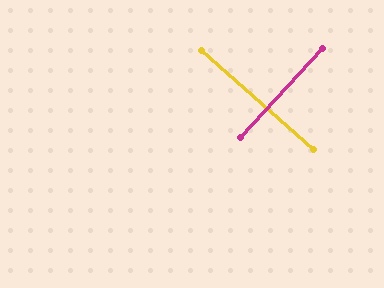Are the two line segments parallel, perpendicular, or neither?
Perpendicular — they meet at approximately 89°.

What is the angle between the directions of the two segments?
Approximately 89 degrees.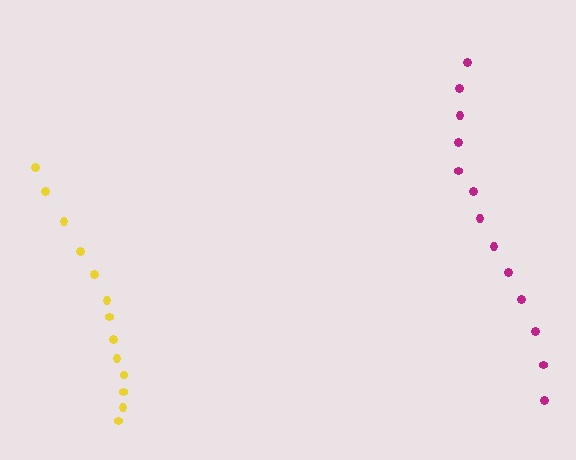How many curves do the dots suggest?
There are 2 distinct paths.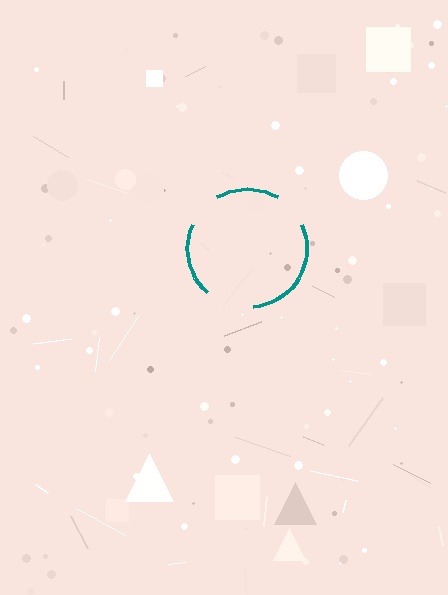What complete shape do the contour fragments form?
The contour fragments form a circle.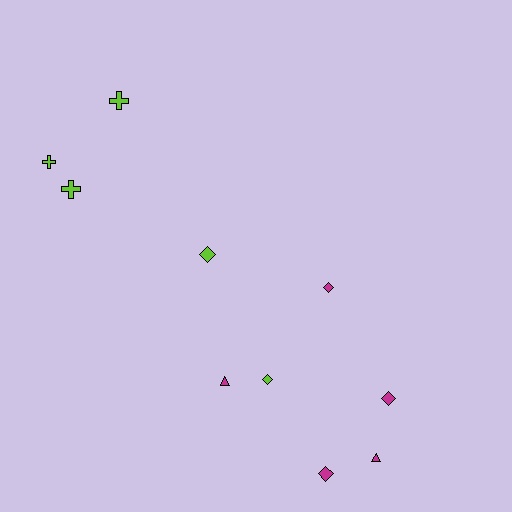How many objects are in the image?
There are 10 objects.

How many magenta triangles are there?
There are 2 magenta triangles.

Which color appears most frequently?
Lime, with 5 objects.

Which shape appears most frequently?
Diamond, with 5 objects.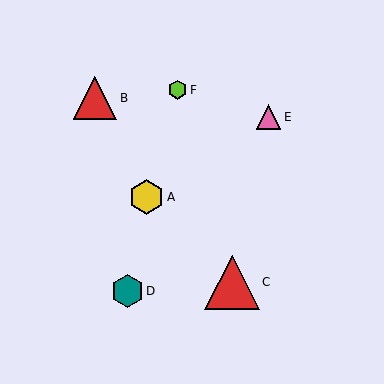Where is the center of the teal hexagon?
The center of the teal hexagon is at (127, 291).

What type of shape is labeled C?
Shape C is a red triangle.